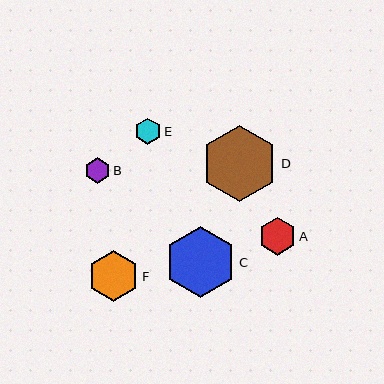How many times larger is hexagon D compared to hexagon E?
Hexagon D is approximately 2.9 times the size of hexagon E.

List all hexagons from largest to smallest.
From largest to smallest: D, C, F, A, E, B.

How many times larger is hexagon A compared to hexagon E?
Hexagon A is approximately 1.4 times the size of hexagon E.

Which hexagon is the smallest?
Hexagon B is the smallest with a size of approximately 25 pixels.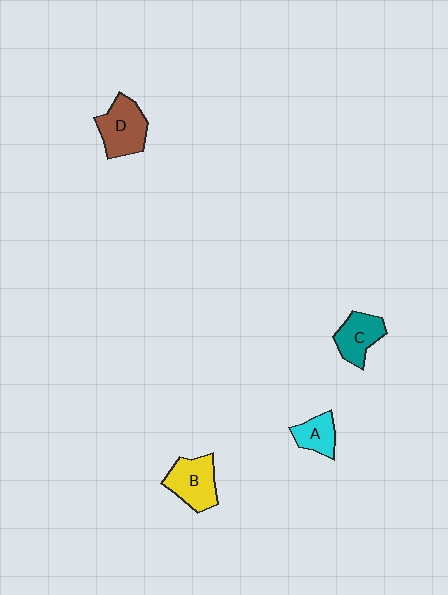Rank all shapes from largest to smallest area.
From largest to smallest: D (brown), B (yellow), C (teal), A (cyan).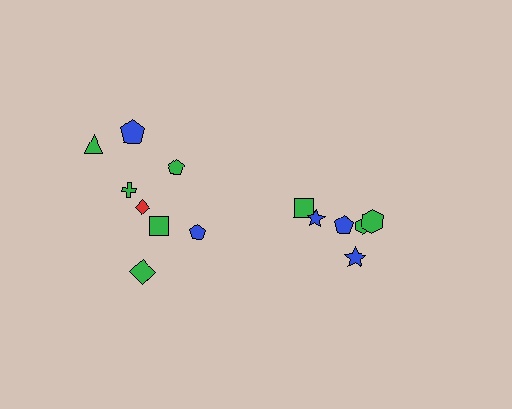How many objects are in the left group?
There are 8 objects.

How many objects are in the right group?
There are 6 objects.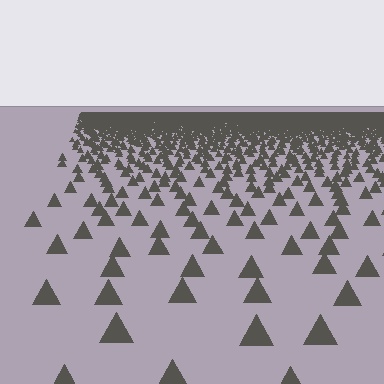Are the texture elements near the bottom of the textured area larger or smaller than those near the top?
Larger. Near the bottom, elements are closer to the viewer and appear at a bigger on-screen size.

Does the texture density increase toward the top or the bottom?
Density increases toward the top.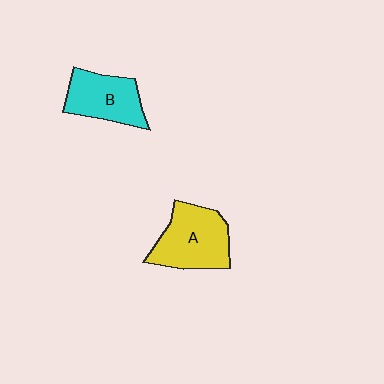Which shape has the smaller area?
Shape B (cyan).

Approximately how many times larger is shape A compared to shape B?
Approximately 1.2 times.